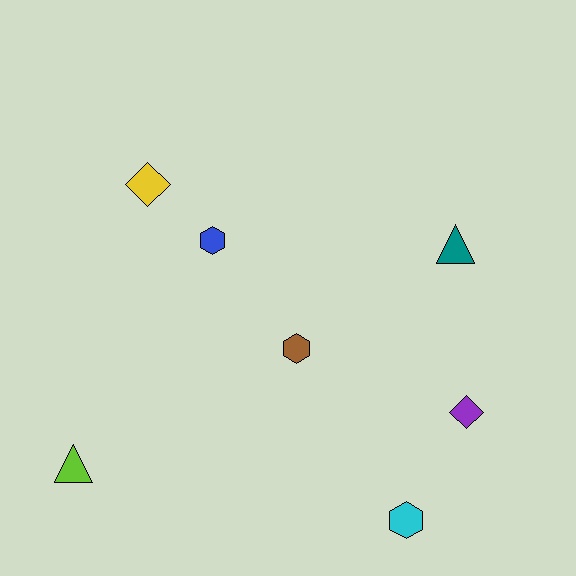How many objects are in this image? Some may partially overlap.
There are 7 objects.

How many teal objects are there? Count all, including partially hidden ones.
There is 1 teal object.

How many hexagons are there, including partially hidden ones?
There are 3 hexagons.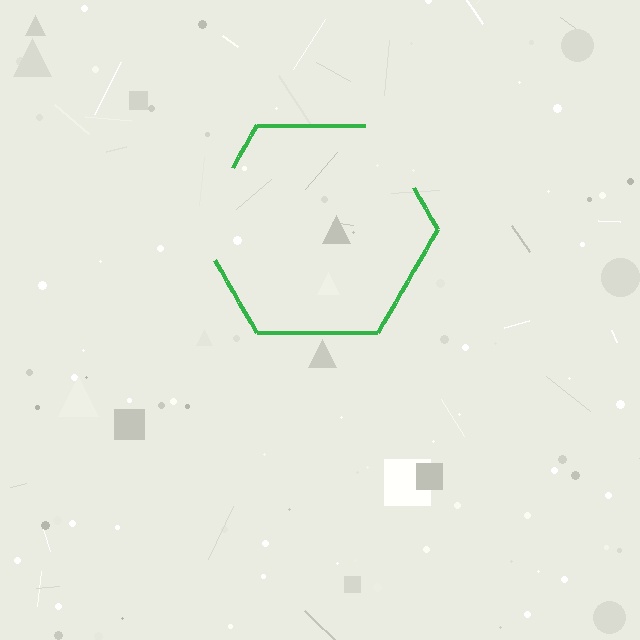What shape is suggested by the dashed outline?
The dashed outline suggests a hexagon.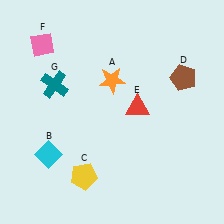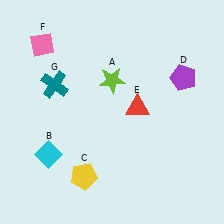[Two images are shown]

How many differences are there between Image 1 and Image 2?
There are 2 differences between the two images.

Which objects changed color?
A changed from orange to lime. D changed from brown to purple.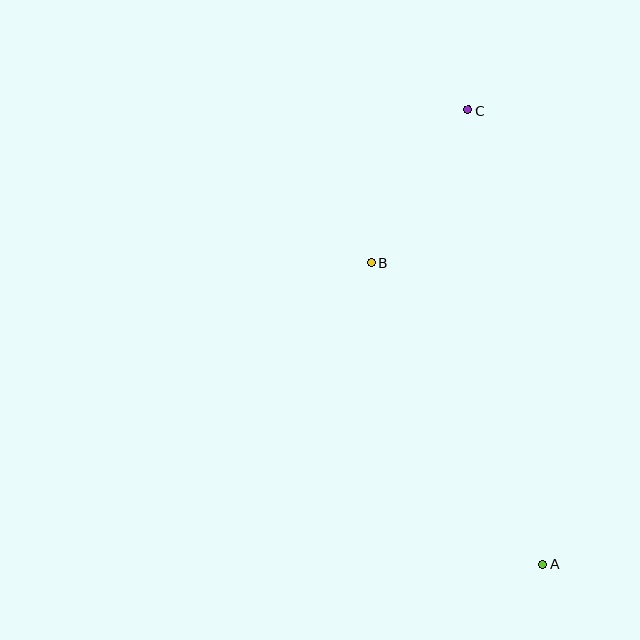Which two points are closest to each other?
Points B and C are closest to each other.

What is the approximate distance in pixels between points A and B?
The distance between A and B is approximately 346 pixels.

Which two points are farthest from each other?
Points A and C are farthest from each other.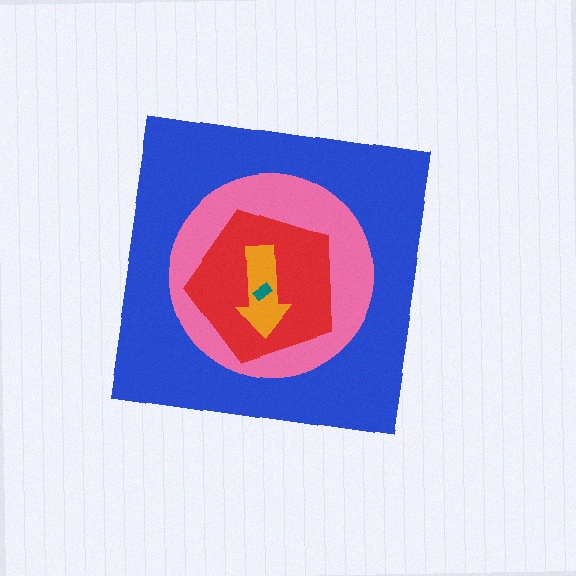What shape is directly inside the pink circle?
The red pentagon.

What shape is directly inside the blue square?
The pink circle.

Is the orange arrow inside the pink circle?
Yes.